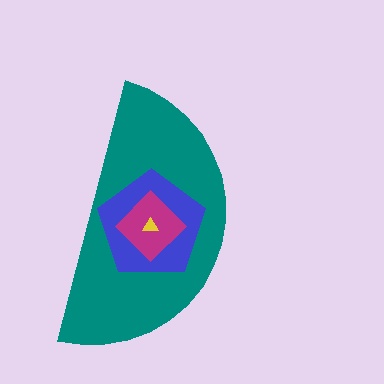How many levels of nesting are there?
4.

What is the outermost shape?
The teal semicircle.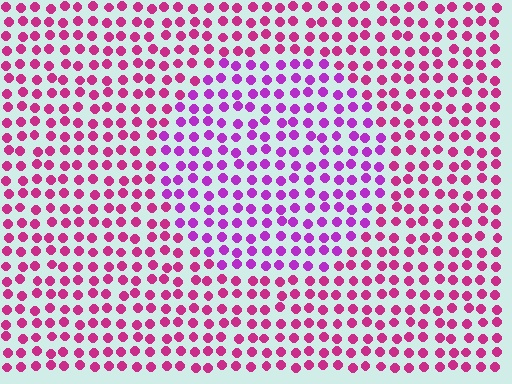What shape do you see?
I see a circle.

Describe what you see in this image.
The image is filled with small magenta elements in a uniform arrangement. A circle-shaped region is visible where the elements are tinted to a slightly different hue, forming a subtle color boundary.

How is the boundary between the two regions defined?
The boundary is defined purely by a slight shift in hue (about 32 degrees). Spacing, size, and orientation are identical on both sides.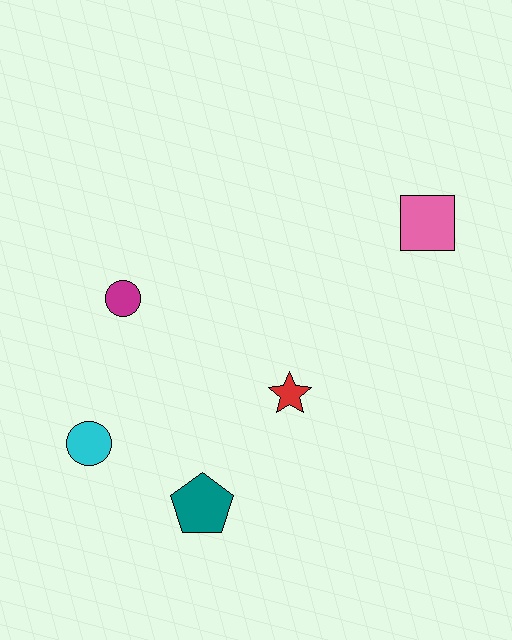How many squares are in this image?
There is 1 square.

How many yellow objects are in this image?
There are no yellow objects.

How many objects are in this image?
There are 5 objects.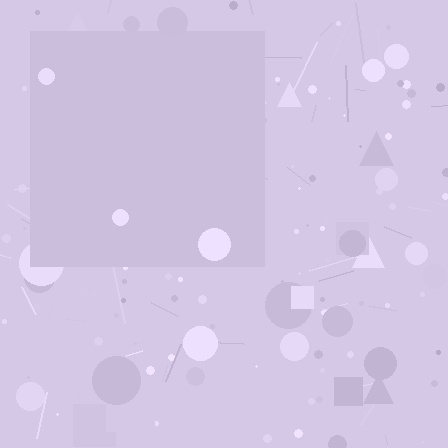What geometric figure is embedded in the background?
A square is embedded in the background.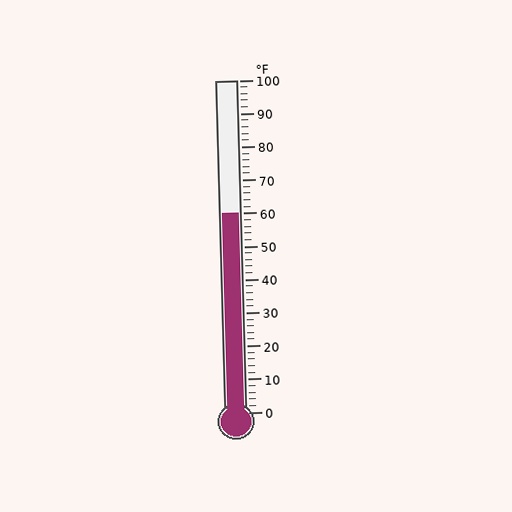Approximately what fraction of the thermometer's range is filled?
The thermometer is filled to approximately 60% of its range.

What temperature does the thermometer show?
The thermometer shows approximately 60°F.